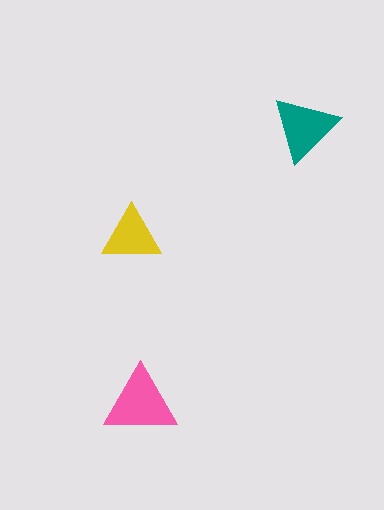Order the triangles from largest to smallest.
the pink one, the teal one, the yellow one.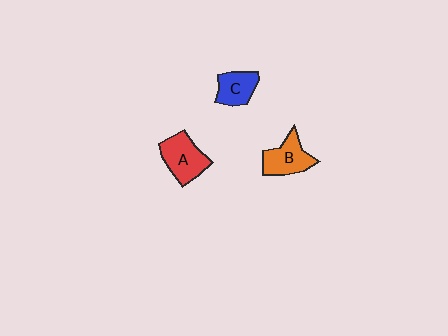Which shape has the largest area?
Shape A (red).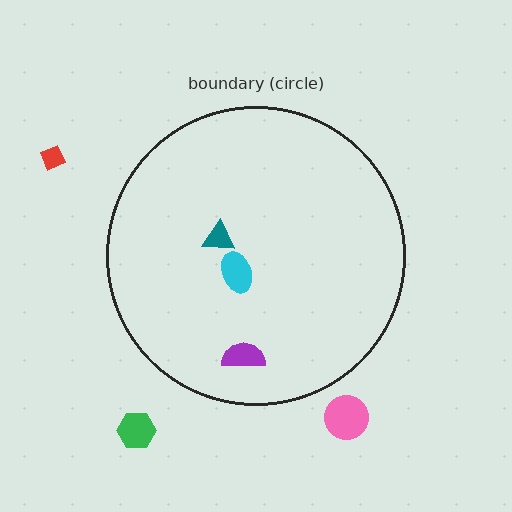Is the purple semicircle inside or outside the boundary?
Inside.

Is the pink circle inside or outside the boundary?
Outside.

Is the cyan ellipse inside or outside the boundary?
Inside.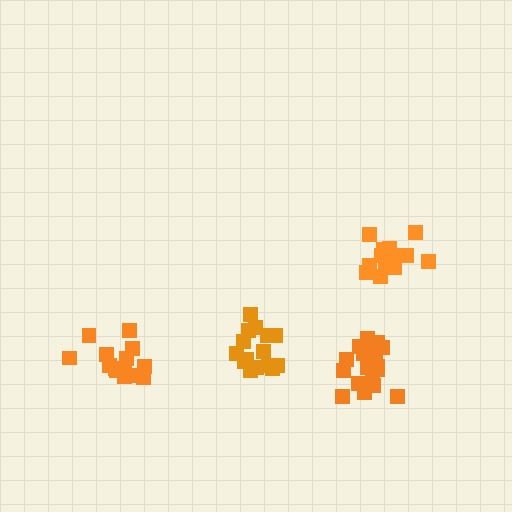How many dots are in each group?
Group 1: 16 dots, Group 2: 19 dots, Group 3: 16 dots, Group 4: 16 dots (67 total).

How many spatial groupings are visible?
There are 4 spatial groupings.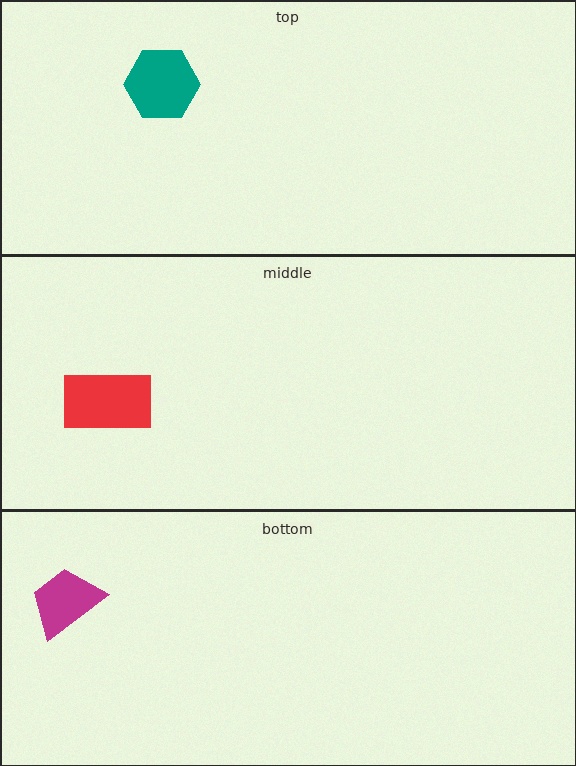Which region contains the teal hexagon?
The top region.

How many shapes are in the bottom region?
1.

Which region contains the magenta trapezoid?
The bottom region.